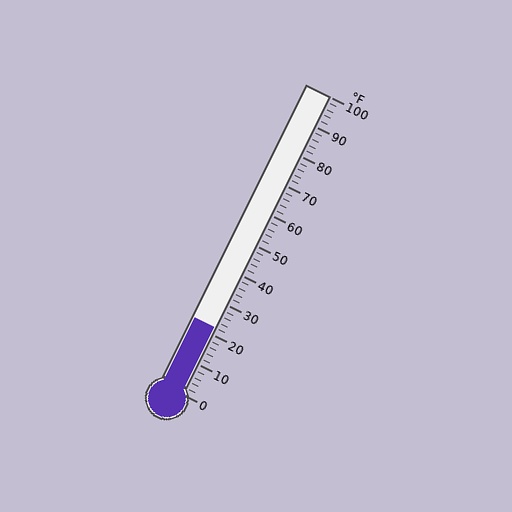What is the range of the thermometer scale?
The thermometer scale ranges from 0°F to 100°F.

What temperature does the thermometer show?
The thermometer shows approximately 22°F.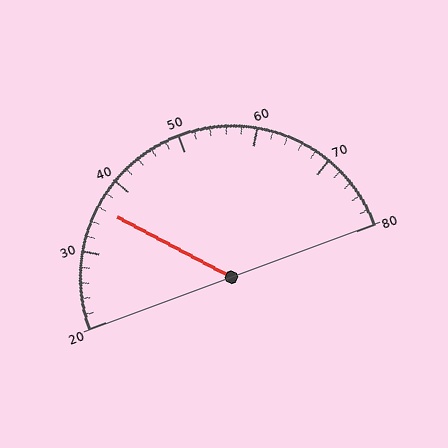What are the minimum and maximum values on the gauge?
The gauge ranges from 20 to 80.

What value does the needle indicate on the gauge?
The needle indicates approximately 36.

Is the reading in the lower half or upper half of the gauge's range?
The reading is in the lower half of the range (20 to 80).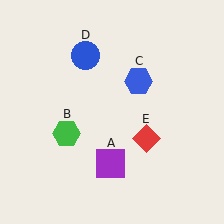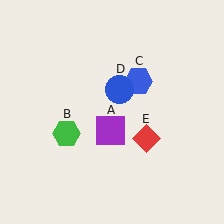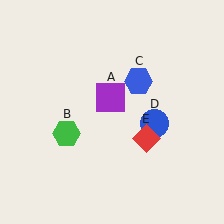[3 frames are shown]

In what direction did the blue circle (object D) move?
The blue circle (object D) moved down and to the right.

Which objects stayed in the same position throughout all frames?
Green hexagon (object B) and blue hexagon (object C) and red diamond (object E) remained stationary.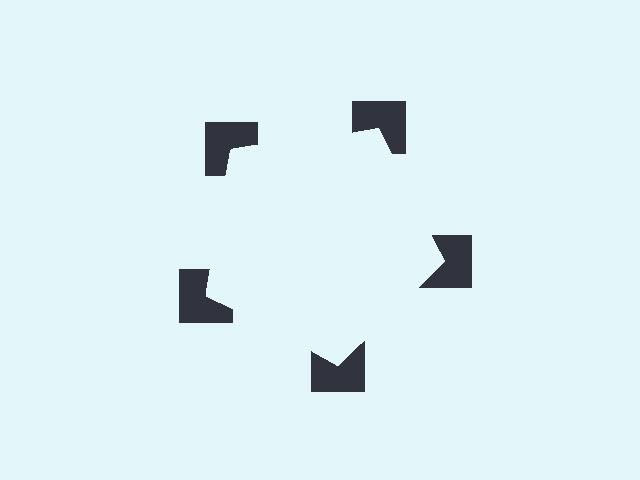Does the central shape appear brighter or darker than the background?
It typically appears slightly brighter than the background, even though no actual brightness change is drawn.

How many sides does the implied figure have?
5 sides.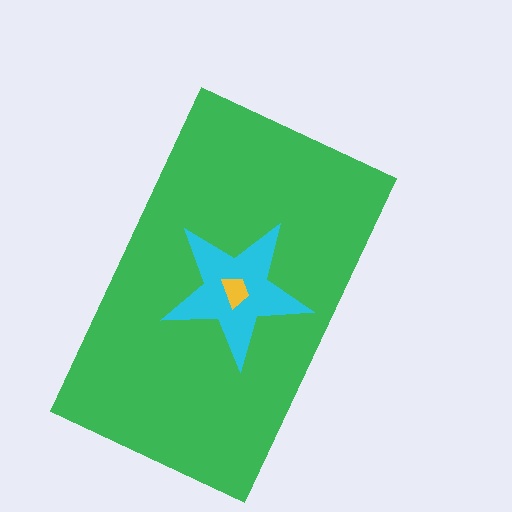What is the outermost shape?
The green rectangle.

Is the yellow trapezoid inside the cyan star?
Yes.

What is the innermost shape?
The yellow trapezoid.